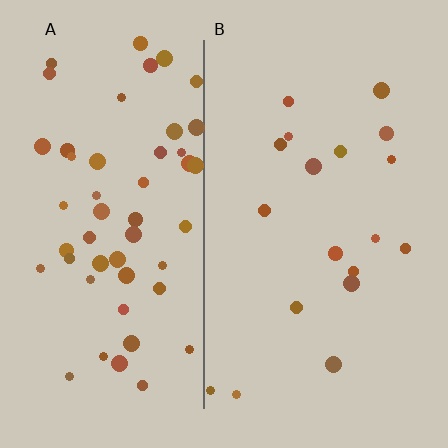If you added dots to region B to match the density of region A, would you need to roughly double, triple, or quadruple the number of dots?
Approximately triple.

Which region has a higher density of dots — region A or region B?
A (the left).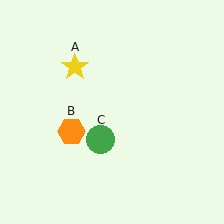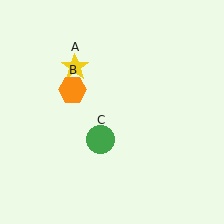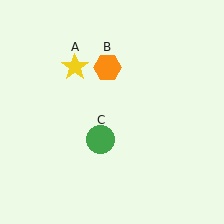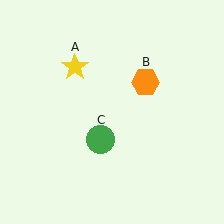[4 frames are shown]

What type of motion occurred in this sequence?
The orange hexagon (object B) rotated clockwise around the center of the scene.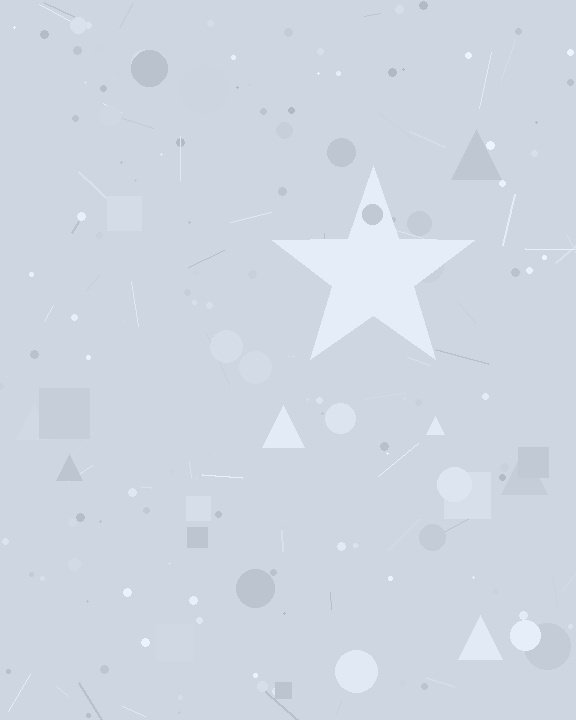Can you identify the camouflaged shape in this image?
The camouflaged shape is a star.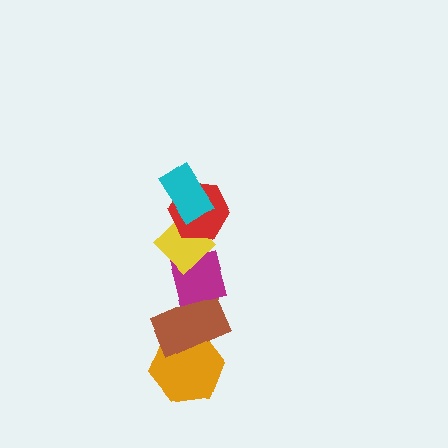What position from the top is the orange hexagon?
The orange hexagon is 6th from the top.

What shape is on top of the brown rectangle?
The magenta diamond is on top of the brown rectangle.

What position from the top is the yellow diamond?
The yellow diamond is 3rd from the top.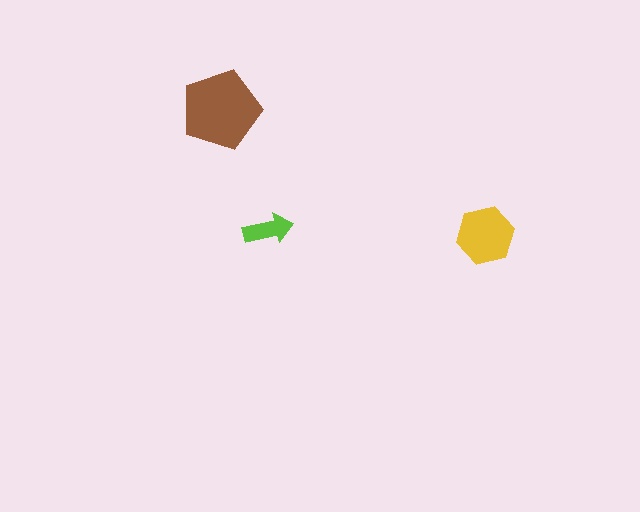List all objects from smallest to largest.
The lime arrow, the yellow hexagon, the brown pentagon.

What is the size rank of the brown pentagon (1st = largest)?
1st.